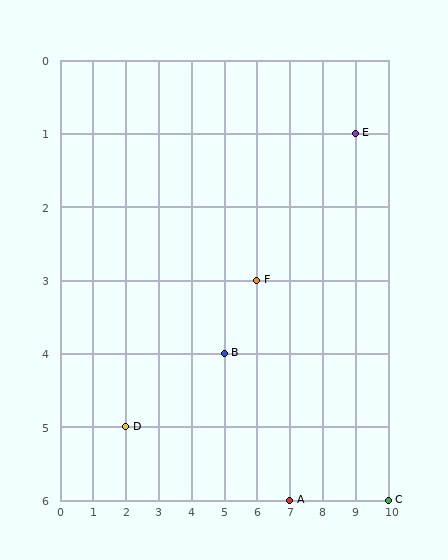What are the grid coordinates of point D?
Point D is at grid coordinates (2, 5).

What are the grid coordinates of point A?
Point A is at grid coordinates (7, 6).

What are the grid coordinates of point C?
Point C is at grid coordinates (10, 6).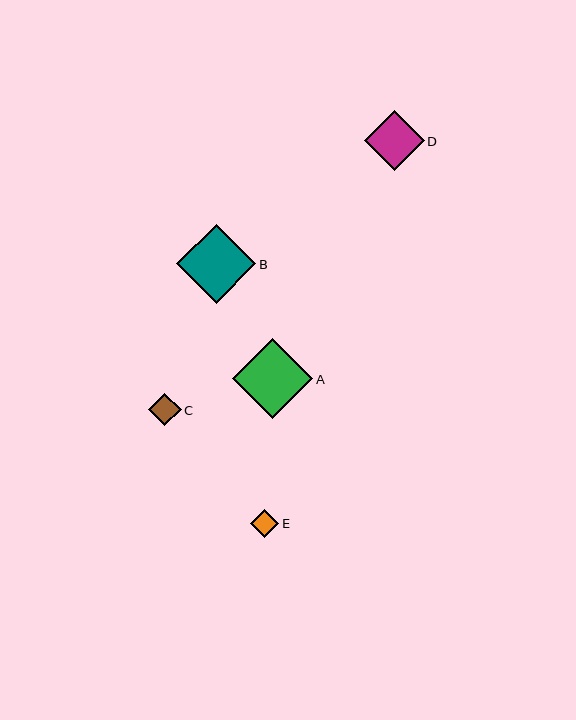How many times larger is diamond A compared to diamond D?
Diamond A is approximately 1.3 times the size of diamond D.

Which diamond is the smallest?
Diamond E is the smallest with a size of approximately 28 pixels.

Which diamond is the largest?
Diamond A is the largest with a size of approximately 80 pixels.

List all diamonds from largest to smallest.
From largest to smallest: A, B, D, C, E.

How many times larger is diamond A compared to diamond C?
Diamond A is approximately 2.5 times the size of diamond C.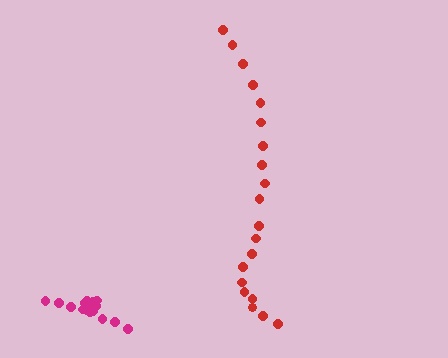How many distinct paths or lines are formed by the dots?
There are 2 distinct paths.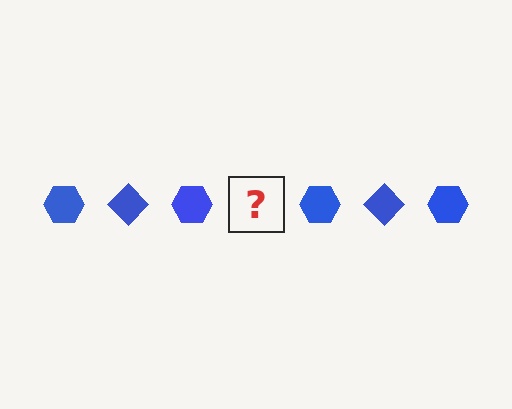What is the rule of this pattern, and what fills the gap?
The rule is that the pattern cycles through hexagon, diamond shapes in blue. The gap should be filled with a blue diamond.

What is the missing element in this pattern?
The missing element is a blue diamond.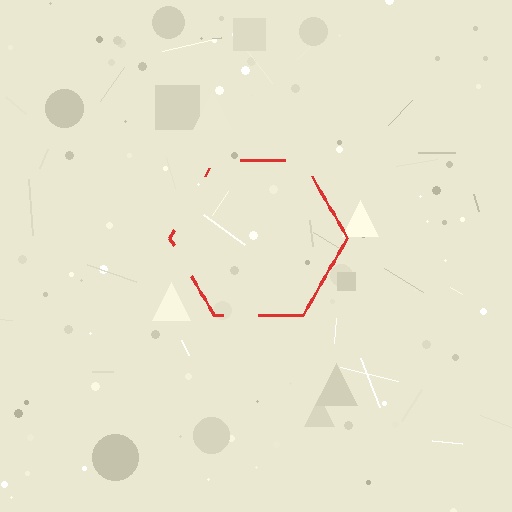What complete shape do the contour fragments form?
The contour fragments form a hexagon.